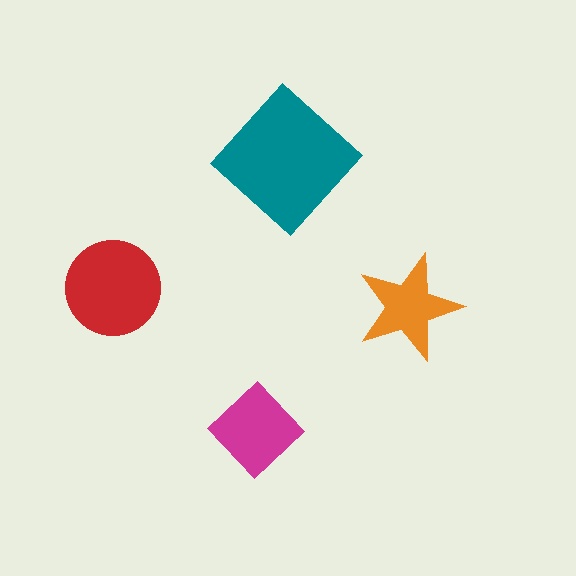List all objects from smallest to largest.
The orange star, the magenta diamond, the red circle, the teal diamond.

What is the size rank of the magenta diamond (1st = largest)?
3rd.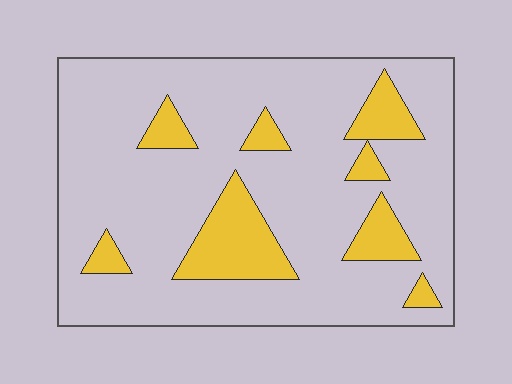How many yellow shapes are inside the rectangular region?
8.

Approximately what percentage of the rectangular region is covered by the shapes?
Approximately 20%.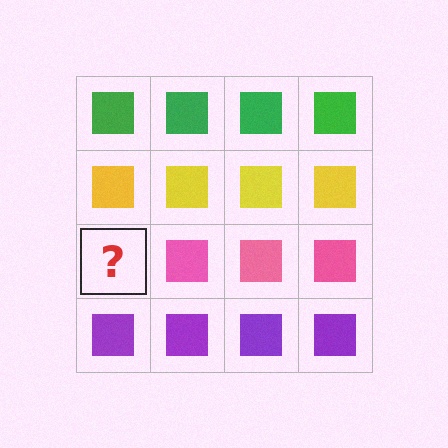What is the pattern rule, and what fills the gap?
The rule is that each row has a consistent color. The gap should be filled with a pink square.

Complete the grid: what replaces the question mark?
The question mark should be replaced with a pink square.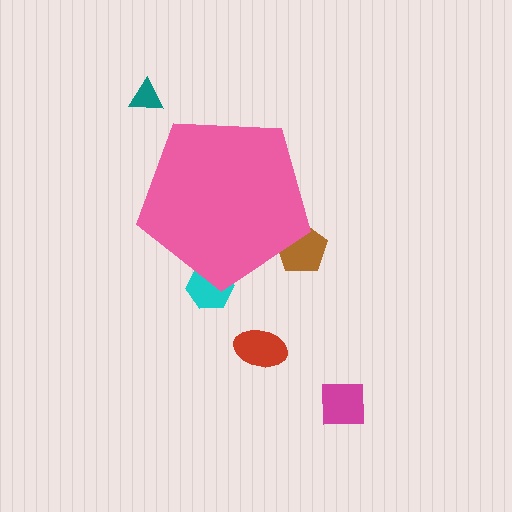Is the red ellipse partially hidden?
No, the red ellipse is fully visible.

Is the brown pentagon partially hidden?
Yes, the brown pentagon is partially hidden behind the pink pentagon.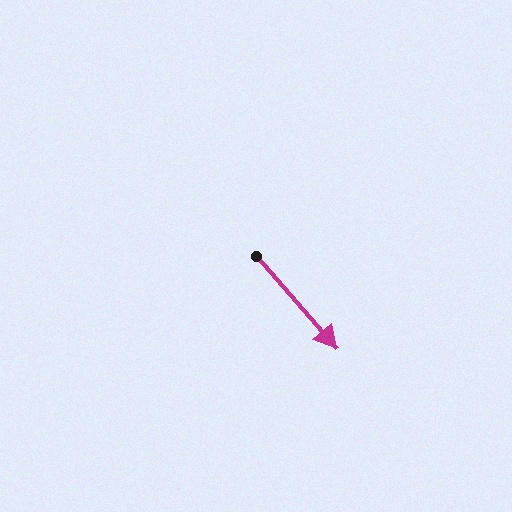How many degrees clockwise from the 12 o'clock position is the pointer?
Approximately 139 degrees.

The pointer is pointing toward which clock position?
Roughly 5 o'clock.